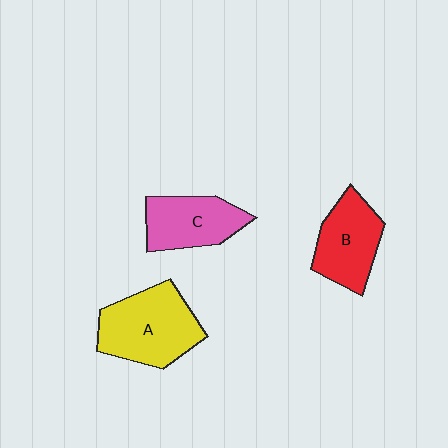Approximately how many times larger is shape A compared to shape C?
Approximately 1.4 times.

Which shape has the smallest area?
Shape C (pink).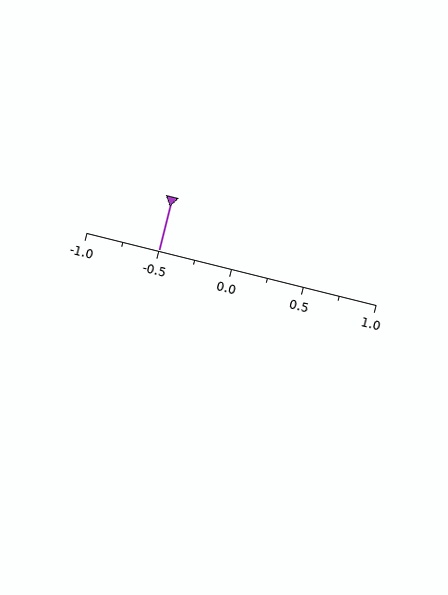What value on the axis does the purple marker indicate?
The marker indicates approximately -0.5.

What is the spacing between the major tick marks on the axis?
The major ticks are spaced 0.5 apart.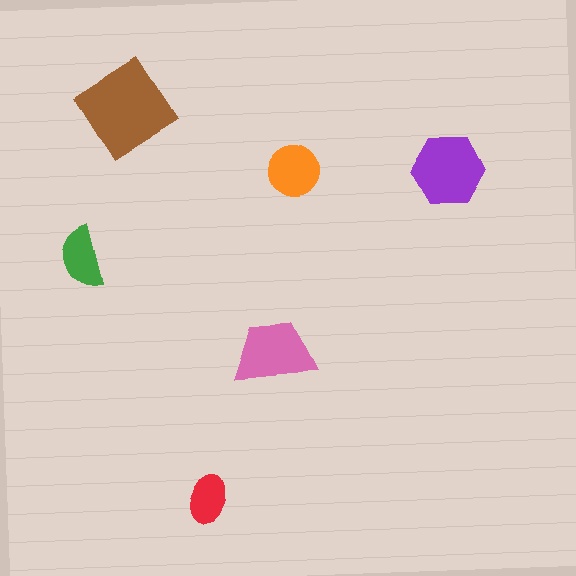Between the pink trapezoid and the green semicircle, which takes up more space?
The pink trapezoid.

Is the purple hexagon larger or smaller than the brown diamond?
Smaller.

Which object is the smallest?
The red ellipse.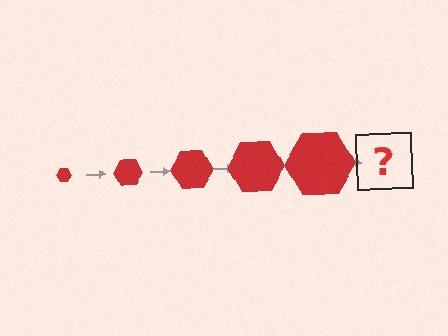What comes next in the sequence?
The next element should be a red hexagon, larger than the previous one.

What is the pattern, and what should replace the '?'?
The pattern is that the hexagon gets progressively larger each step. The '?' should be a red hexagon, larger than the previous one.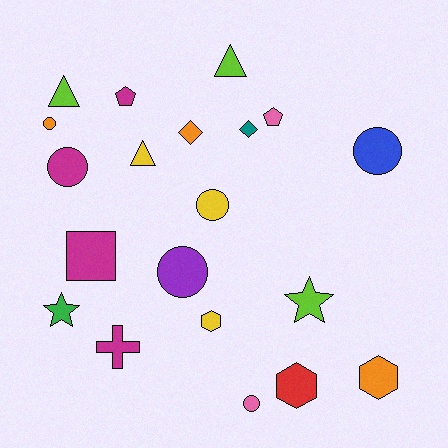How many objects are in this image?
There are 20 objects.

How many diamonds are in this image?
There are 2 diamonds.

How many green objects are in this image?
There is 1 green object.